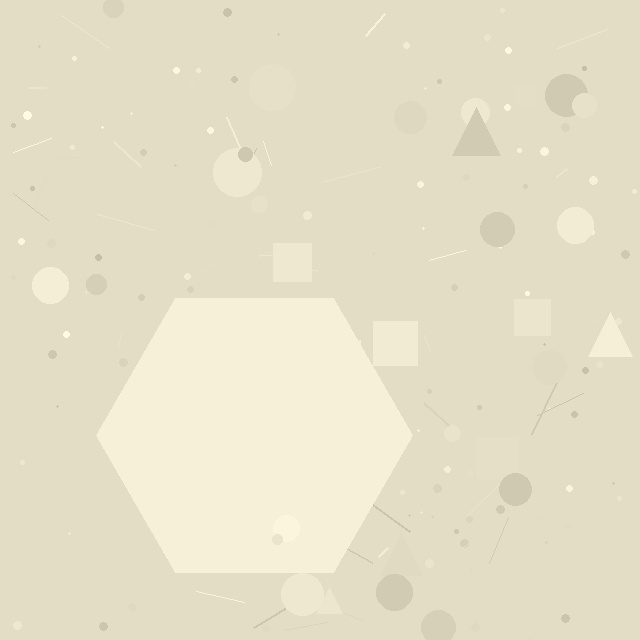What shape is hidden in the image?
A hexagon is hidden in the image.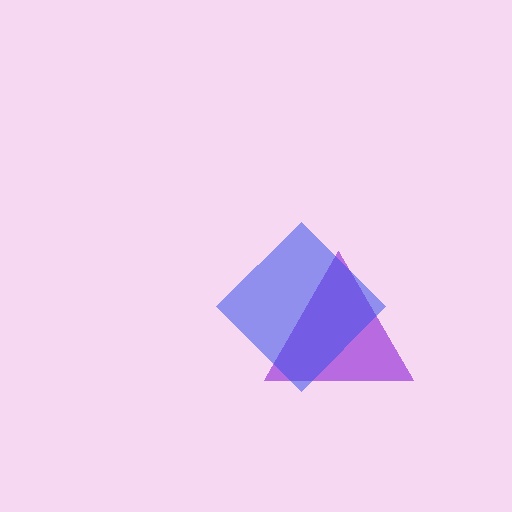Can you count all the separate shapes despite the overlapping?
Yes, there are 2 separate shapes.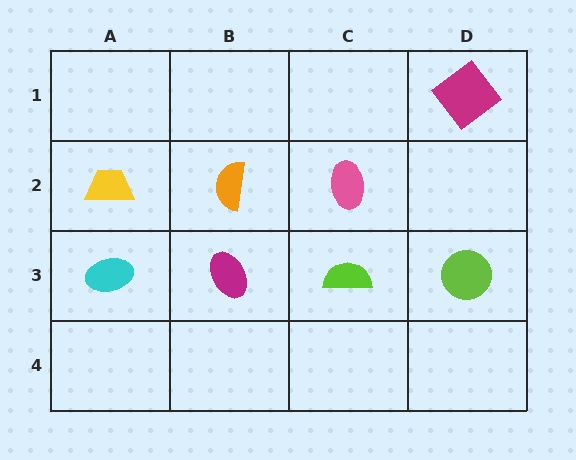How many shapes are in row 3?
4 shapes.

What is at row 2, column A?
A yellow trapezoid.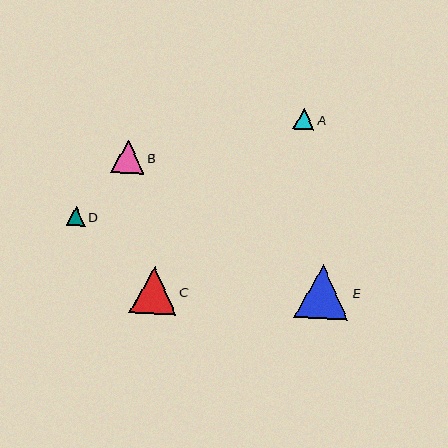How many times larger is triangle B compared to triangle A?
Triangle B is approximately 1.6 times the size of triangle A.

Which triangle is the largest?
Triangle E is the largest with a size of approximately 54 pixels.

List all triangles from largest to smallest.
From largest to smallest: E, C, B, A, D.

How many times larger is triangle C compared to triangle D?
Triangle C is approximately 2.4 times the size of triangle D.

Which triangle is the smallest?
Triangle D is the smallest with a size of approximately 19 pixels.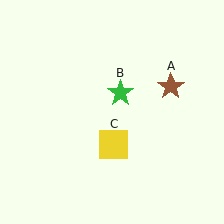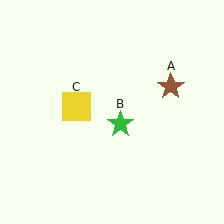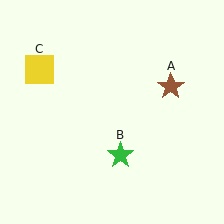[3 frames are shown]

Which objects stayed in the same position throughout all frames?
Brown star (object A) remained stationary.